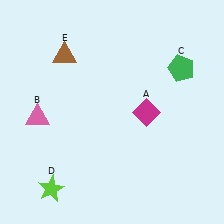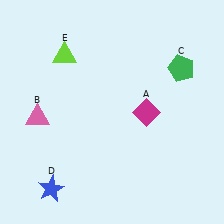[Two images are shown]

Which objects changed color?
D changed from lime to blue. E changed from brown to lime.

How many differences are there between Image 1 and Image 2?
There are 2 differences between the two images.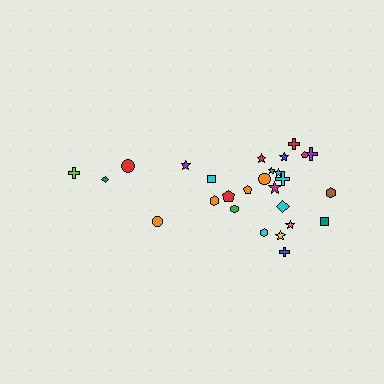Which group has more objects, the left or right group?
The right group.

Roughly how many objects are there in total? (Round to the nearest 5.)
Roughly 25 objects in total.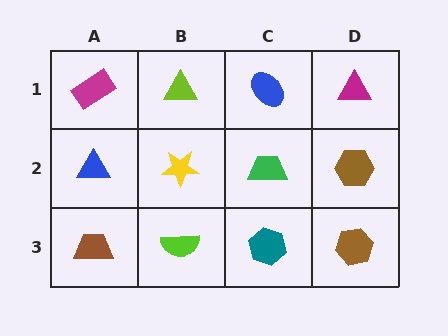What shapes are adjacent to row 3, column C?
A green trapezoid (row 2, column C), a lime semicircle (row 3, column B), a brown hexagon (row 3, column D).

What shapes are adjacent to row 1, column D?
A brown hexagon (row 2, column D), a blue ellipse (row 1, column C).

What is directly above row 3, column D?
A brown hexagon.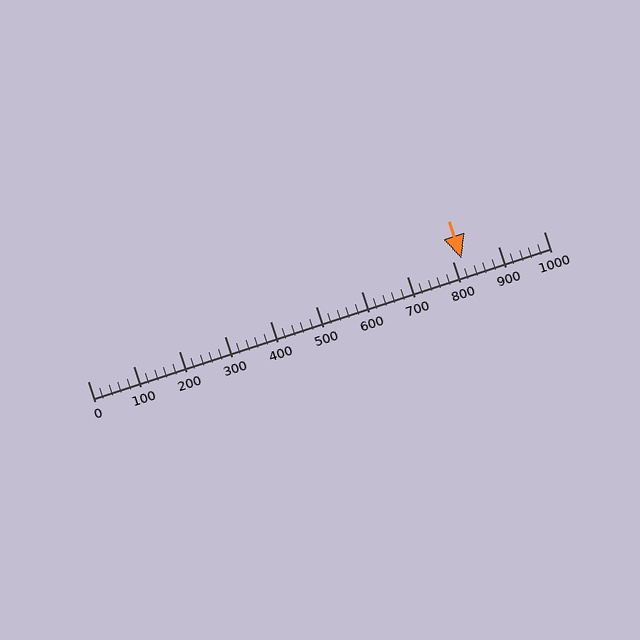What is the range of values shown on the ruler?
The ruler shows values from 0 to 1000.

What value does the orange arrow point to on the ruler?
The orange arrow points to approximately 820.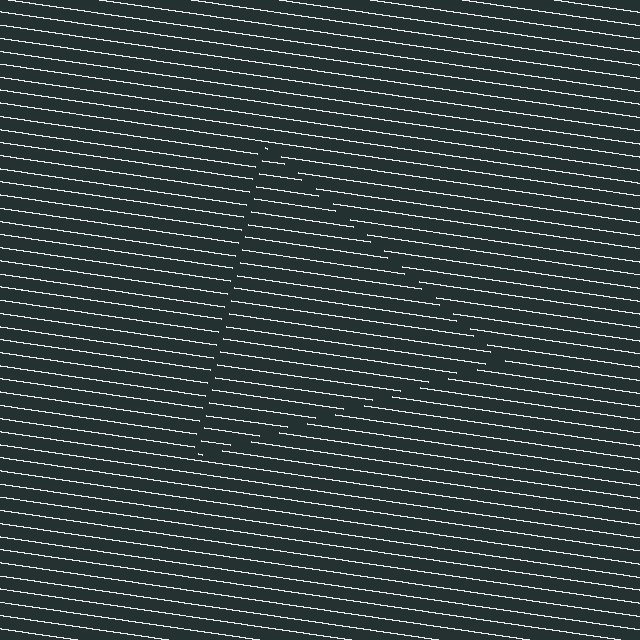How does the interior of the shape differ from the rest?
The interior of the shape contains the same grating, shifted by half a period — the contour is defined by the phase discontinuity where line-ends from the inner and outer gratings abut.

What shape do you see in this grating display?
An illusory triangle. The interior of the shape contains the same grating, shifted by half a period — the contour is defined by the phase discontinuity where line-ends from the inner and outer gratings abut.